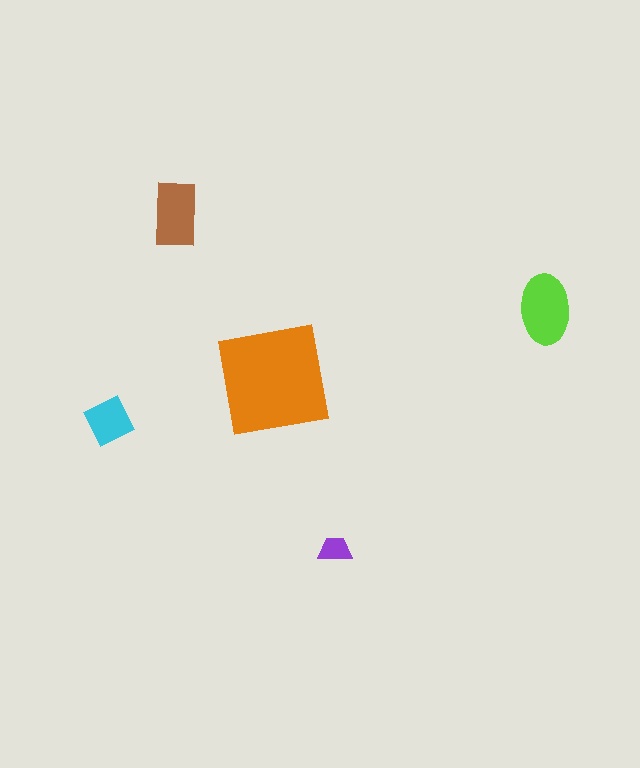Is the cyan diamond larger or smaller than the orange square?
Smaller.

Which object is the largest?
The orange square.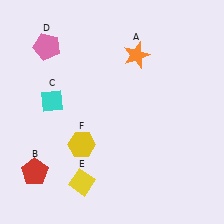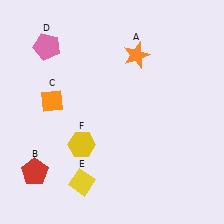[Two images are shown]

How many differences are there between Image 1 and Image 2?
There is 1 difference between the two images.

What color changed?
The diamond (C) changed from cyan in Image 1 to orange in Image 2.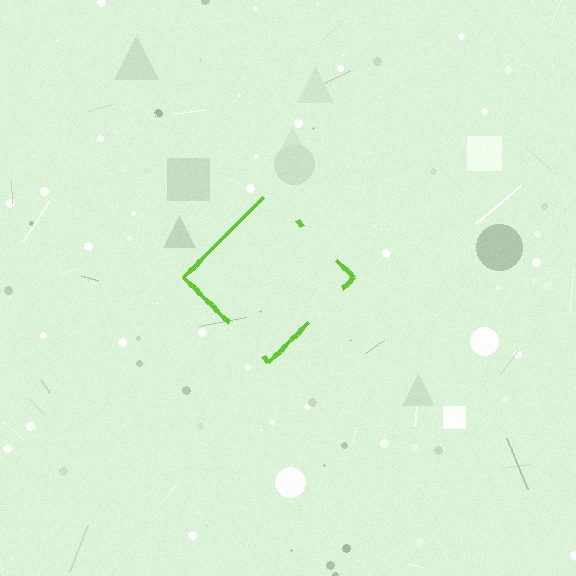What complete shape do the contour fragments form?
The contour fragments form a diamond.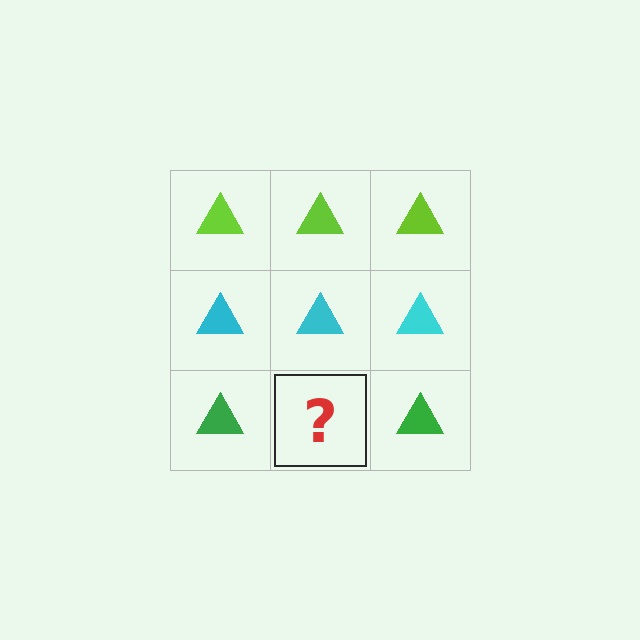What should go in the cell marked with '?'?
The missing cell should contain a green triangle.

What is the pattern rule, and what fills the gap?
The rule is that each row has a consistent color. The gap should be filled with a green triangle.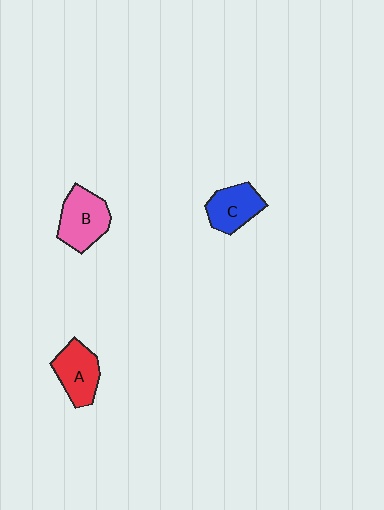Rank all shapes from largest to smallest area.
From largest to smallest: B (pink), A (red), C (blue).